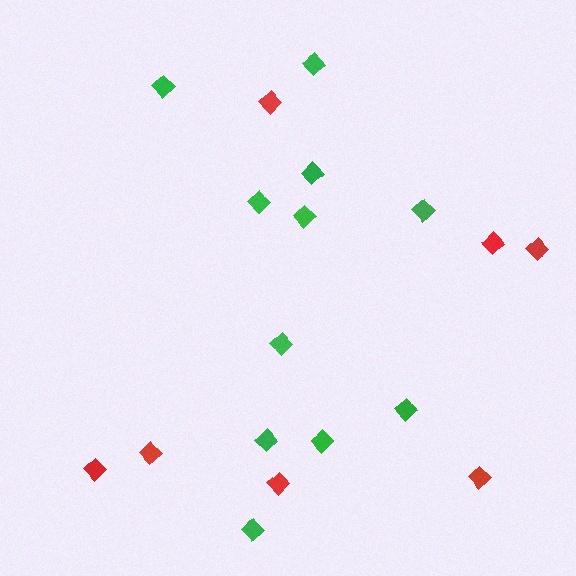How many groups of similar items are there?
There are 2 groups: one group of red diamonds (7) and one group of green diamonds (11).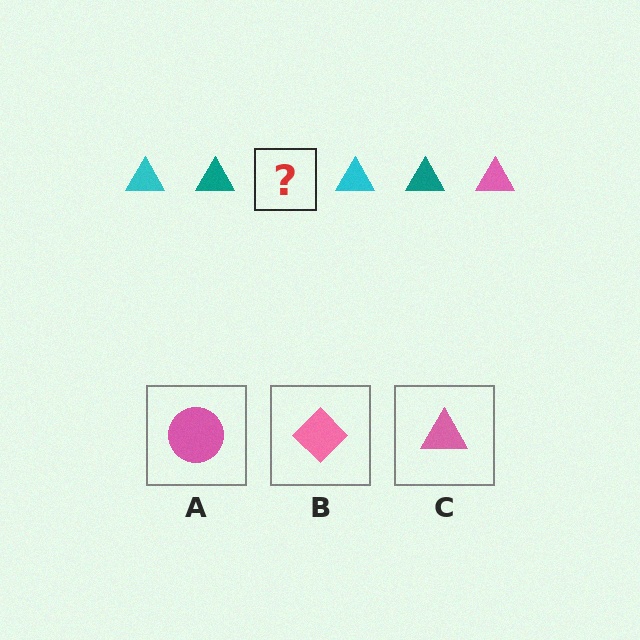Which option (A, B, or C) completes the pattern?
C.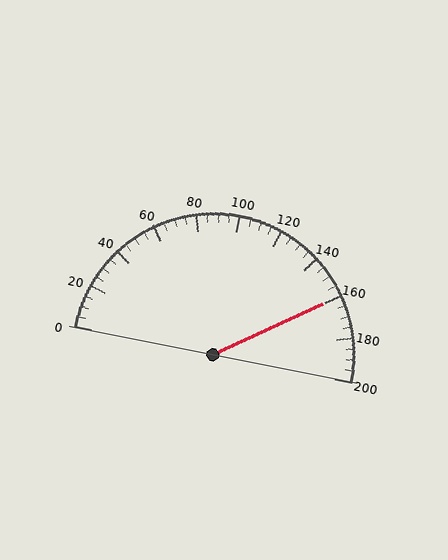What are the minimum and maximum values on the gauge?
The gauge ranges from 0 to 200.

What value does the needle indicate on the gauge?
The needle indicates approximately 160.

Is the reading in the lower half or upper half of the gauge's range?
The reading is in the upper half of the range (0 to 200).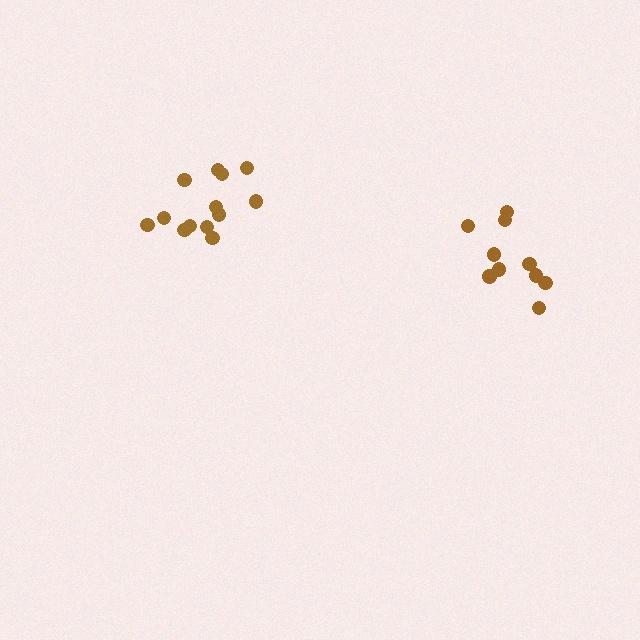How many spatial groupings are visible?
There are 2 spatial groupings.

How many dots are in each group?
Group 1: 13 dots, Group 2: 10 dots (23 total).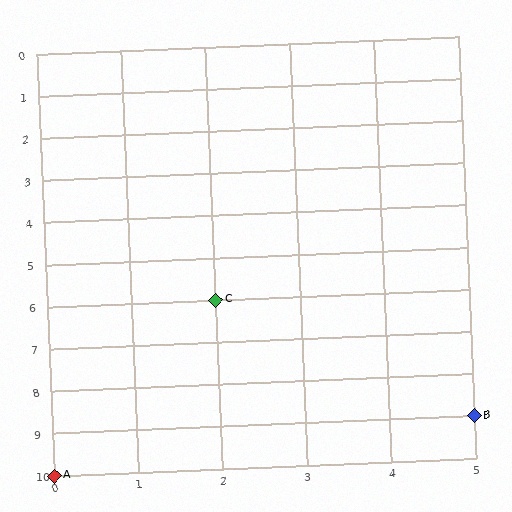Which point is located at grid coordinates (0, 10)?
Point A is at (0, 10).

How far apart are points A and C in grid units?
Points A and C are 2 columns and 4 rows apart (about 4.5 grid units diagonally).